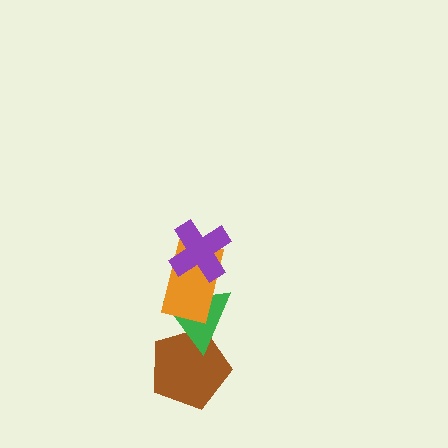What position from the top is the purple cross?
The purple cross is 1st from the top.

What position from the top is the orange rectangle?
The orange rectangle is 2nd from the top.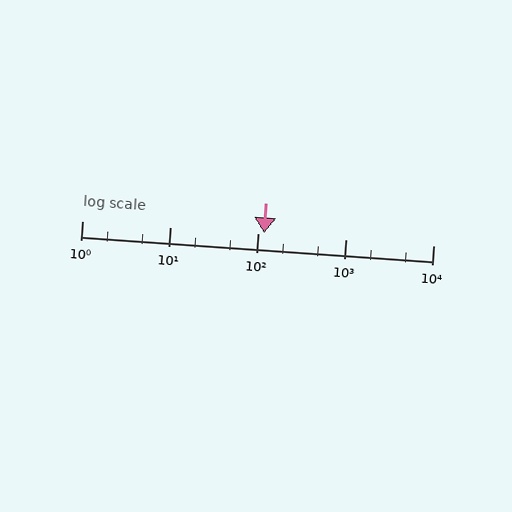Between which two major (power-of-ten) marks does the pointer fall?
The pointer is between 100 and 1000.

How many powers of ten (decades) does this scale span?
The scale spans 4 decades, from 1 to 10000.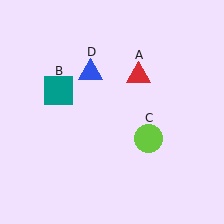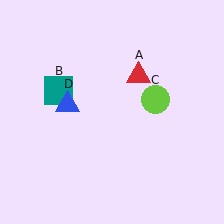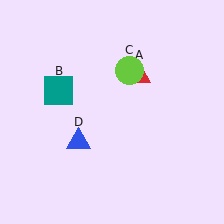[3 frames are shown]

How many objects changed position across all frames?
2 objects changed position: lime circle (object C), blue triangle (object D).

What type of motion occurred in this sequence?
The lime circle (object C), blue triangle (object D) rotated counterclockwise around the center of the scene.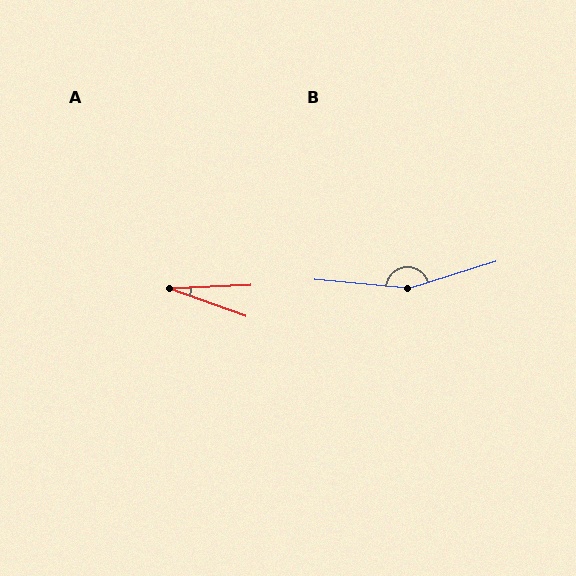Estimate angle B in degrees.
Approximately 157 degrees.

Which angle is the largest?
B, at approximately 157 degrees.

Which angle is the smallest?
A, at approximately 22 degrees.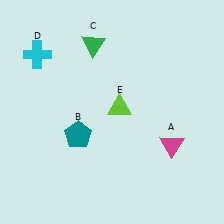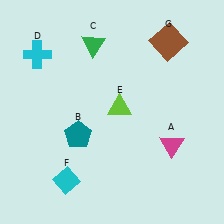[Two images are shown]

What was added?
A cyan diamond (F), a brown square (G) were added in Image 2.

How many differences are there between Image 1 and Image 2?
There are 2 differences between the two images.